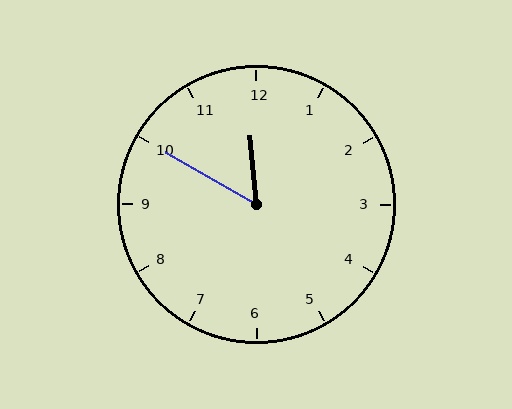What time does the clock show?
11:50.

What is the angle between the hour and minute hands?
Approximately 55 degrees.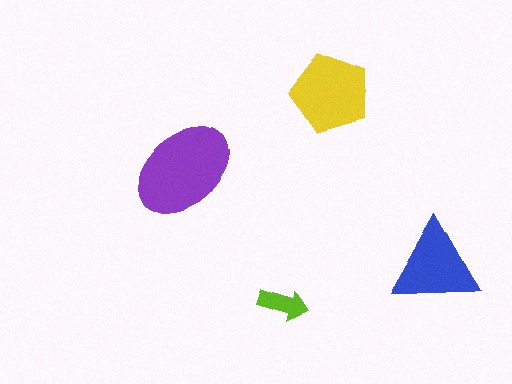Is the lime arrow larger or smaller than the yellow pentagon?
Smaller.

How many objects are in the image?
There are 4 objects in the image.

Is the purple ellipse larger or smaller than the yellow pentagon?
Larger.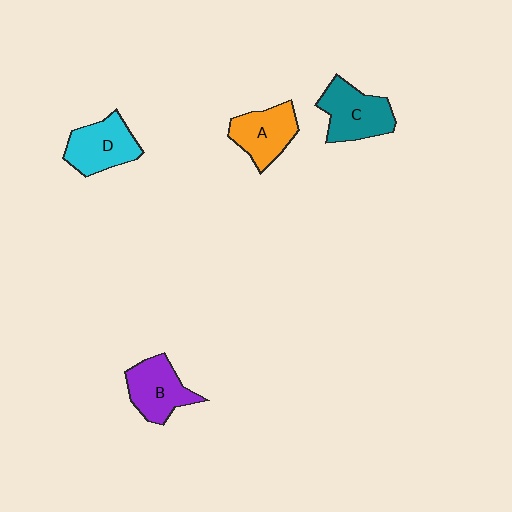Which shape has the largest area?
Shape C (teal).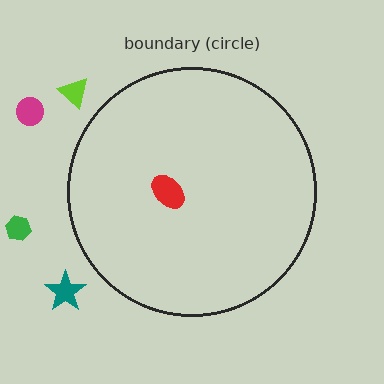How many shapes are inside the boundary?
1 inside, 4 outside.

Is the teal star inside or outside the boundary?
Outside.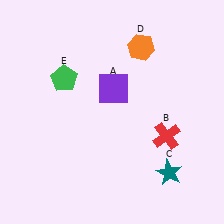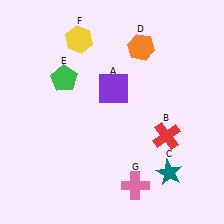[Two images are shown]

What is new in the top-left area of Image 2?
A yellow hexagon (F) was added in the top-left area of Image 2.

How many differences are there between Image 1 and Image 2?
There are 2 differences between the two images.